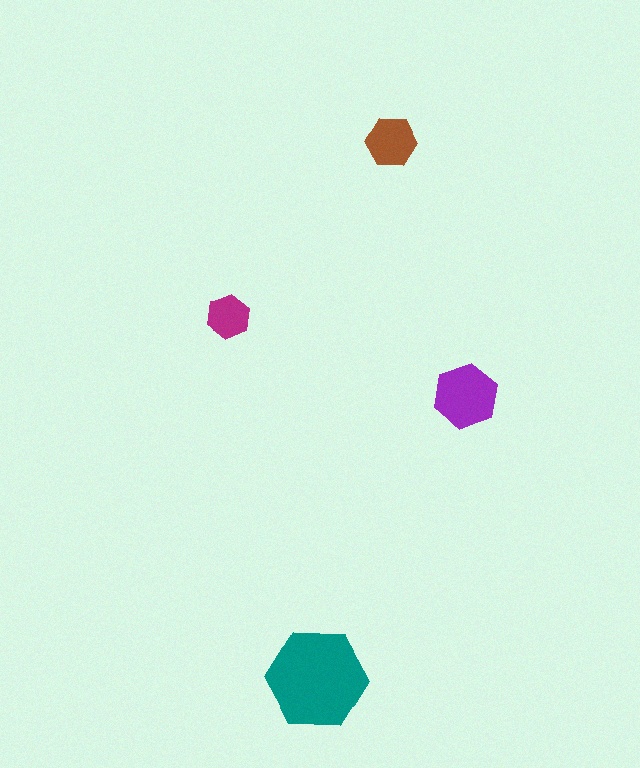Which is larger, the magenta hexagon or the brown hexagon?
The brown one.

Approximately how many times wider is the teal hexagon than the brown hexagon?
About 2 times wider.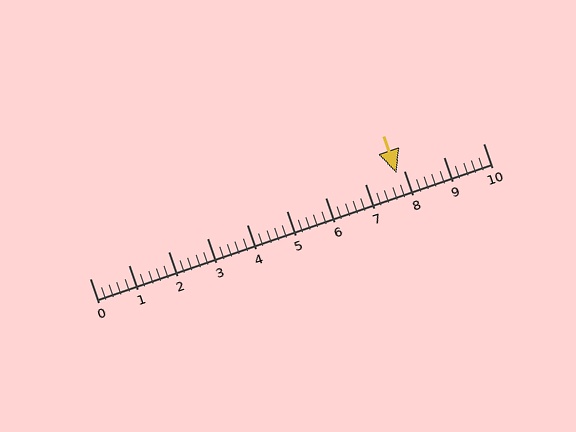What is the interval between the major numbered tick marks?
The major tick marks are spaced 1 units apart.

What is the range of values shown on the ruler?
The ruler shows values from 0 to 10.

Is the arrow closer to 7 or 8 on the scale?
The arrow is closer to 8.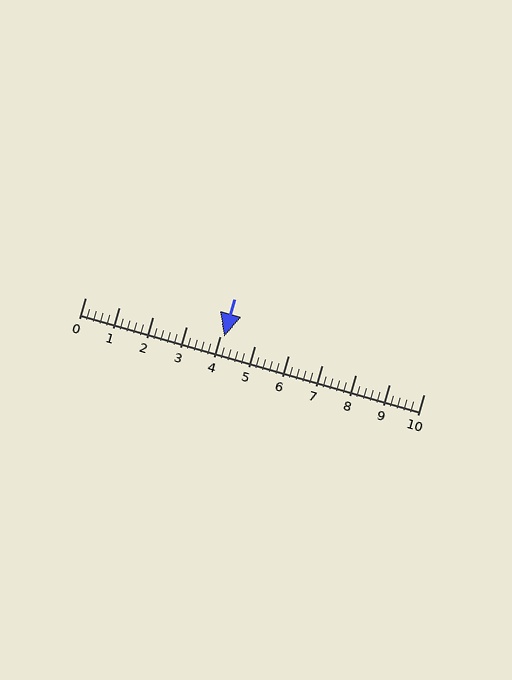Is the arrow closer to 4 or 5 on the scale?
The arrow is closer to 4.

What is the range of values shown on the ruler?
The ruler shows values from 0 to 10.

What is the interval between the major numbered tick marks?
The major tick marks are spaced 1 units apart.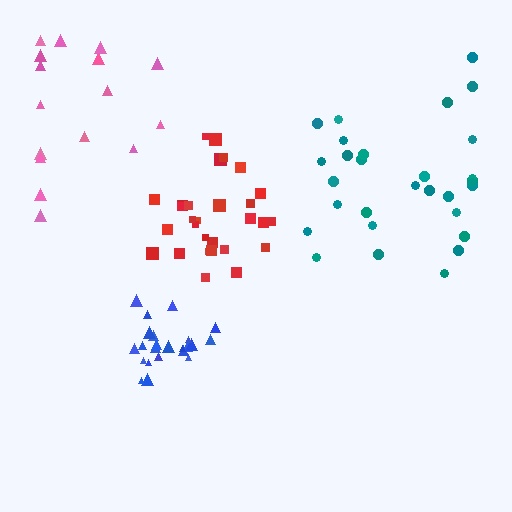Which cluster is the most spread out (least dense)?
Pink.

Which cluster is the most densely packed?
Blue.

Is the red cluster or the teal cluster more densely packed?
Red.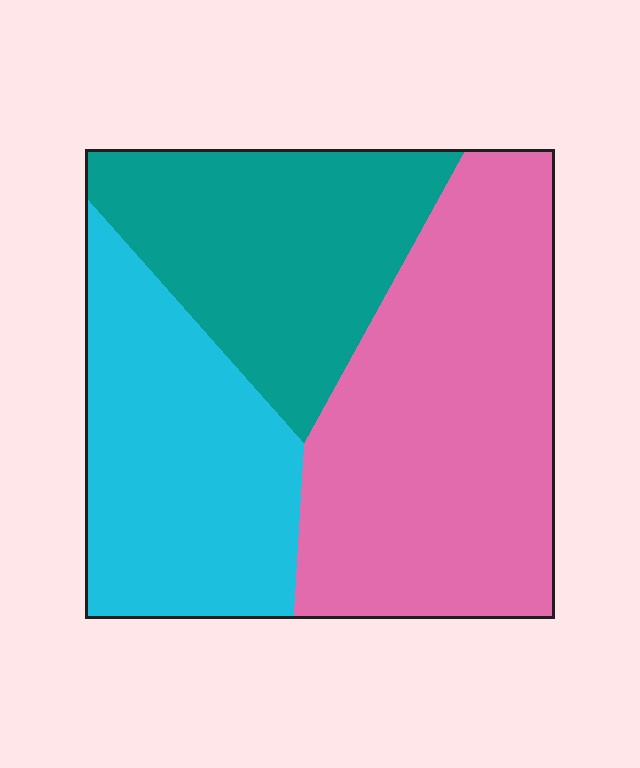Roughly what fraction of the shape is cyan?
Cyan covers roughly 30% of the shape.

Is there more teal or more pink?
Pink.